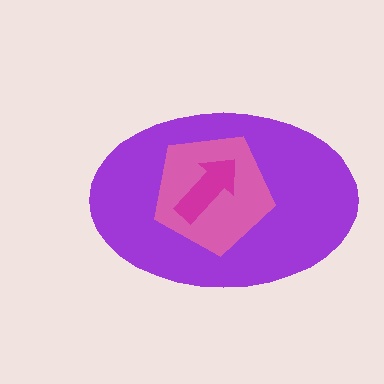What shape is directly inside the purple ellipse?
The pink pentagon.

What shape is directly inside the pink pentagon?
The magenta arrow.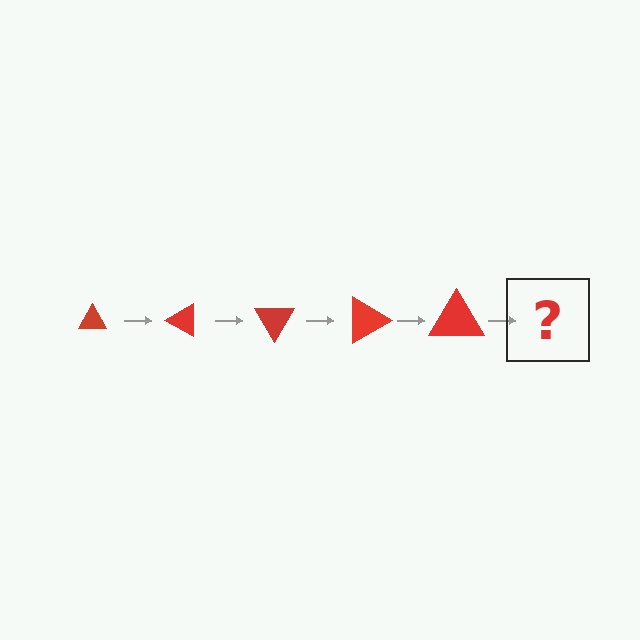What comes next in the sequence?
The next element should be a triangle, larger than the previous one and rotated 150 degrees from the start.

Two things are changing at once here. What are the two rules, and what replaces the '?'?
The two rules are that the triangle grows larger each step and it rotates 30 degrees each step. The '?' should be a triangle, larger than the previous one and rotated 150 degrees from the start.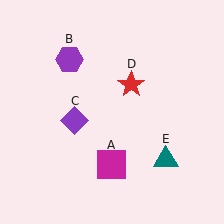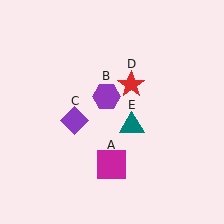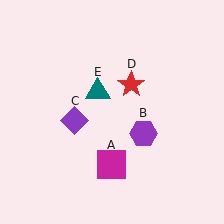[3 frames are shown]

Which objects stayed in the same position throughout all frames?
Magenta square (object A) and purple diamond (object C) and red star (object D) remained stationary.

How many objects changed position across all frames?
2 objects changed position: purple hexagon (object B), teal triangle (object E).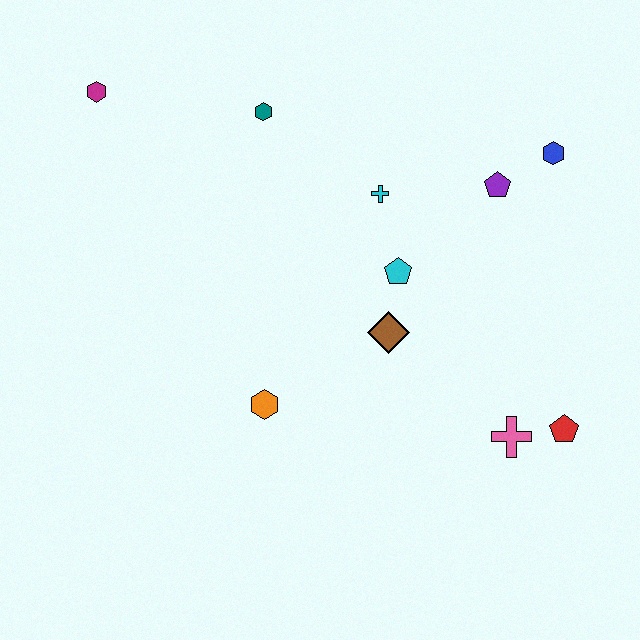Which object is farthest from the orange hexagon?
The blue hexagon is farthest from the orange hexagon.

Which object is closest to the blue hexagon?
The purple pentagon is closest to the blue hexagon.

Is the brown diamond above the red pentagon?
Yes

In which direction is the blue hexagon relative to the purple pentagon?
The blue hexagon is to the right of the purple pentagon.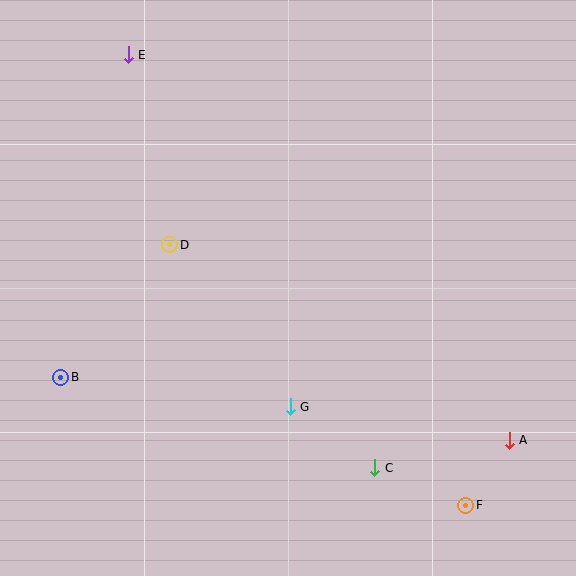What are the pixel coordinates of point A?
Point A is at (509, 440).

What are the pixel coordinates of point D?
Point D is at (170, 245).